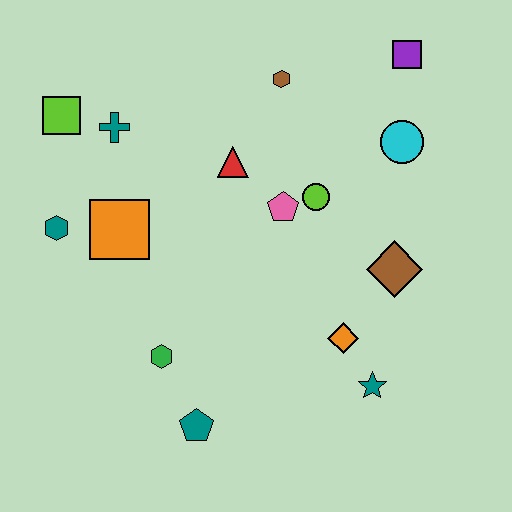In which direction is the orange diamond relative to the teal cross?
The orange diamond is to the right of the teal cross.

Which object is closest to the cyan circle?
The purple square is closest to the cyan circle.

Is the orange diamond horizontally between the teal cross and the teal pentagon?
No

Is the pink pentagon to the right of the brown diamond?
No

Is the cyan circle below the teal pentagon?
No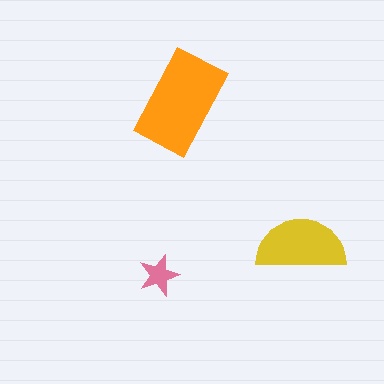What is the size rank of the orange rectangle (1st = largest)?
1st.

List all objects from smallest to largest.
The pink star, the yellow semicircle, the orange rectangle.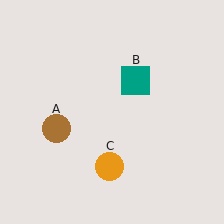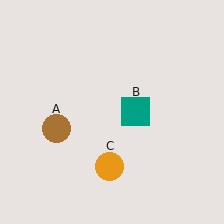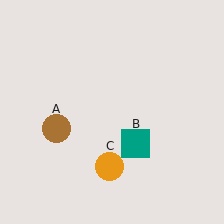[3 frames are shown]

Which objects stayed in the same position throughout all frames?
Brown circle (object A) and orange circle (object C) remained stationary.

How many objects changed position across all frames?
1 object changed position: teal square (object B).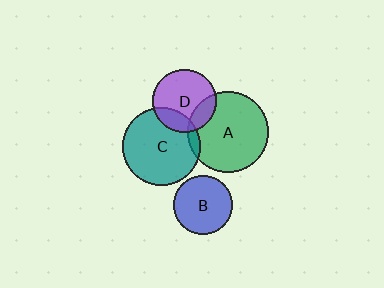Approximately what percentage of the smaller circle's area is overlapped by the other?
Approximately 5%.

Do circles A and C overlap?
Yes.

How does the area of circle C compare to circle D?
Approximately 1.5 times.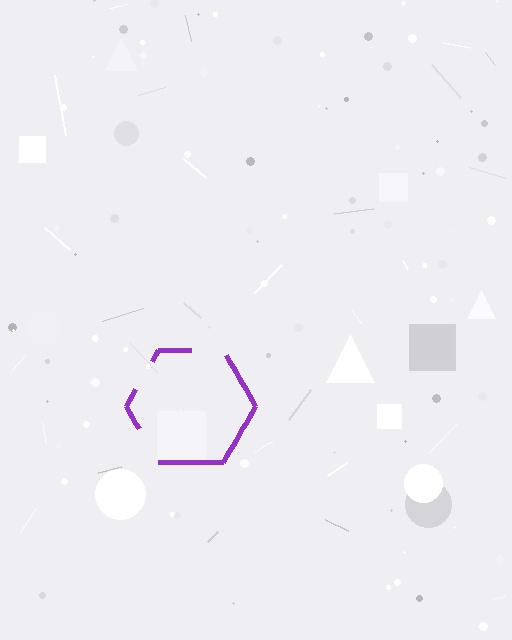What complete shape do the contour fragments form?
The contour fragments form a hexagon.